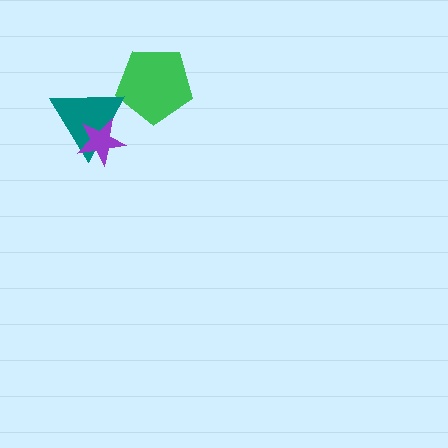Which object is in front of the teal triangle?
The purple star is in front of the teal triangle.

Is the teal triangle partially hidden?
Yes, it is partially covered by another shape.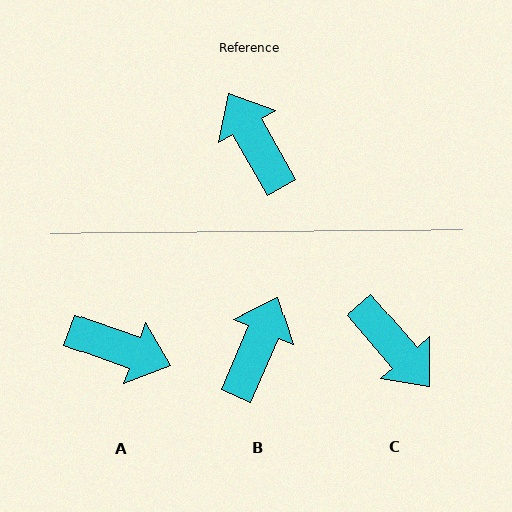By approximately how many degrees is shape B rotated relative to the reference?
Approximately 53 degrees clockwise.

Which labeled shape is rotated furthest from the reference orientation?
C, about 169 degrees away.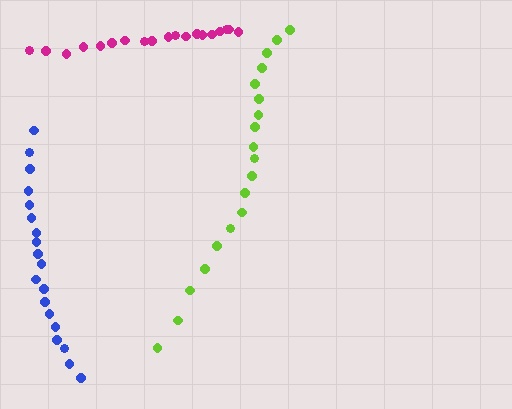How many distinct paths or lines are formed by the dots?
There are 3 distinct paths.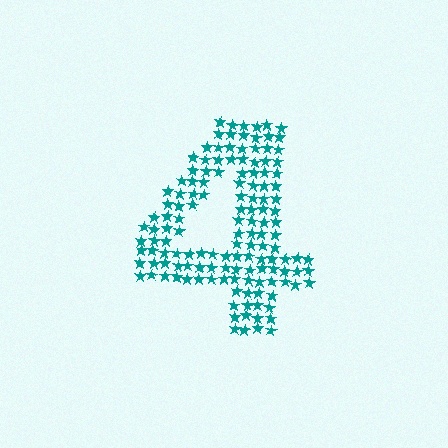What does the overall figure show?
The overall figure shows the digit 4.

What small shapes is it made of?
It is made of small stars.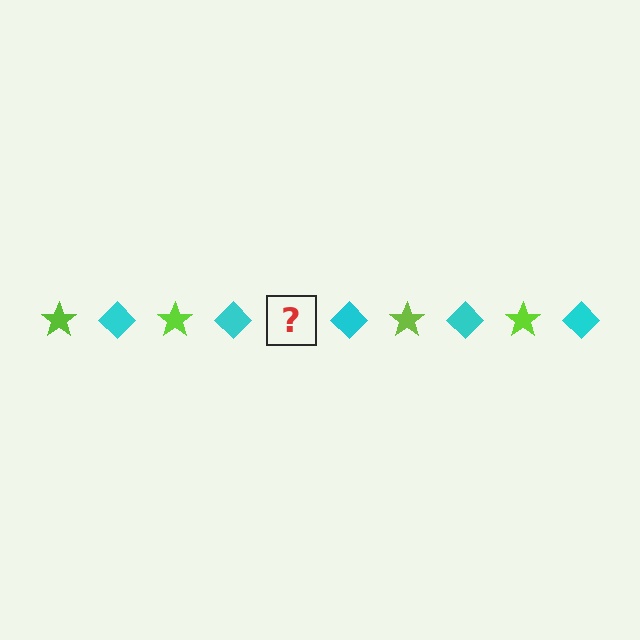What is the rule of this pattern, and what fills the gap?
The rule is that the pattern alternates between lime star and cyan diamond. The gap should be filled with a lime star.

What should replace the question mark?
The question mark should be replaced with a lime star.